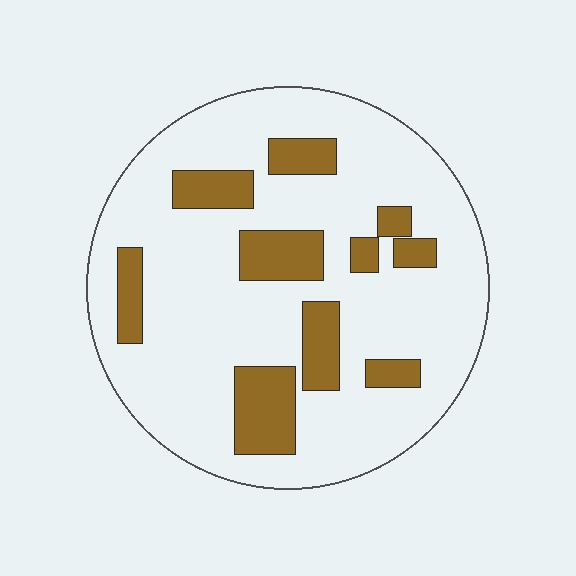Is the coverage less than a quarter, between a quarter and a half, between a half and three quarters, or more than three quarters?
Less than a quarter.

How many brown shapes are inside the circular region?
10.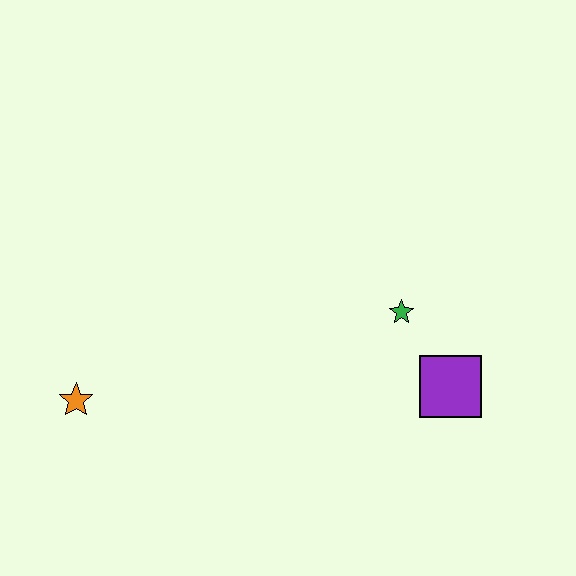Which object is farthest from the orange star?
The purple square is farthest from the orange star.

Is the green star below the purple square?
No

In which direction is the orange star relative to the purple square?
The orange star is to the left of the purple square.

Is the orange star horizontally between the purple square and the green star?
No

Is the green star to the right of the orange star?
Yes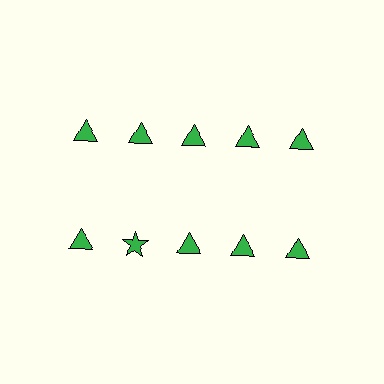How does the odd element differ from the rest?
It has a different shape: star instead of triangle.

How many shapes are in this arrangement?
There are 10 shapes arranged in a grid pattern.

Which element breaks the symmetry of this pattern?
The green star in the second row, second from left column breaks the symmetry. All other shapes are green triangles.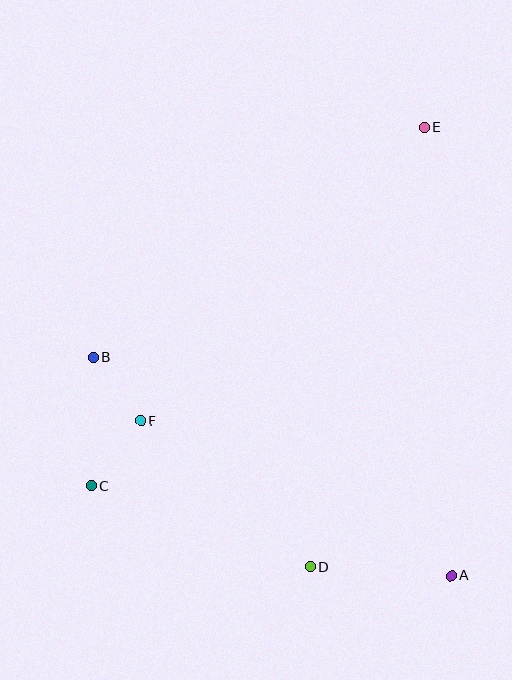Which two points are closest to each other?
Points B and F are closest to each other.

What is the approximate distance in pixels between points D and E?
The distance between D and E is approximately 454 pixels.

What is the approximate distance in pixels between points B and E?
The distance between B and E is approximately 403 pixels.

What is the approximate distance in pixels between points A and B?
The distance between A and B is approximately 419 pixels.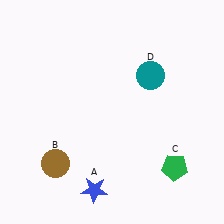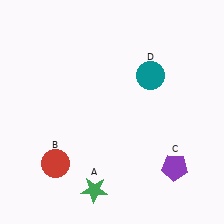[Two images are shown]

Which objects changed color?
A changed from blue to green. B changed from brown to red. C changed from green to purple.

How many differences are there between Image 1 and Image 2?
There are 3 differences between the two images.